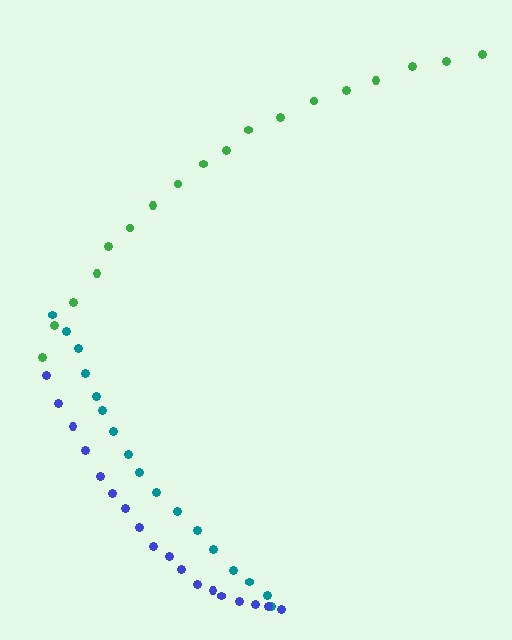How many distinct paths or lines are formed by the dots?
There are 3 distinct paths.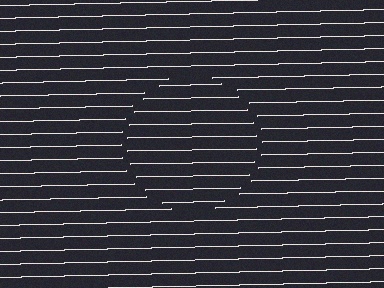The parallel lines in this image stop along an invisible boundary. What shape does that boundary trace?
An illusory circle. The interior of the shape contains the same grating, shifted by half a period — the contour is defined by the phase discontinuity where line-ends from the inner and outer gratings abut.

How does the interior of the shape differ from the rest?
The interior of the shape contains the same grating, shifted by half a period — the contour is defined by the phase discontinuity where line-ends from the inner and outer gratings abut.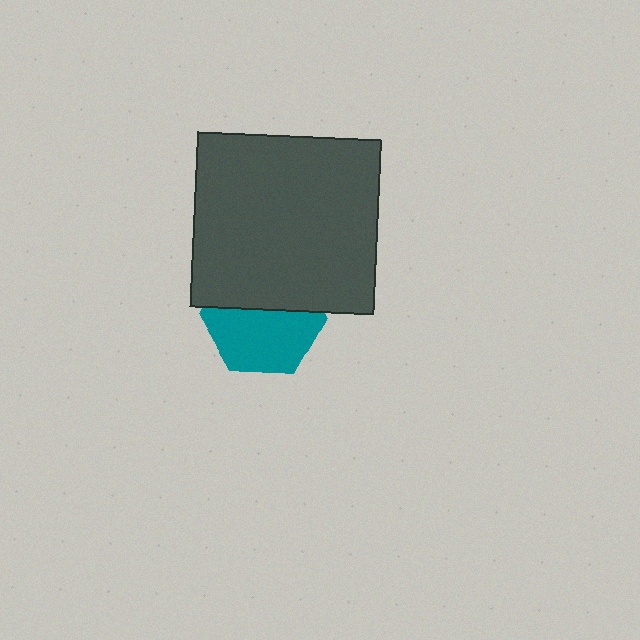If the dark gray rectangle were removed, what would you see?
You would see the complete teal hexagon.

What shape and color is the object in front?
The object in front is a dark gray rectangle.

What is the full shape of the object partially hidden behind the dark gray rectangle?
The partially hidden object is a teal hexagon.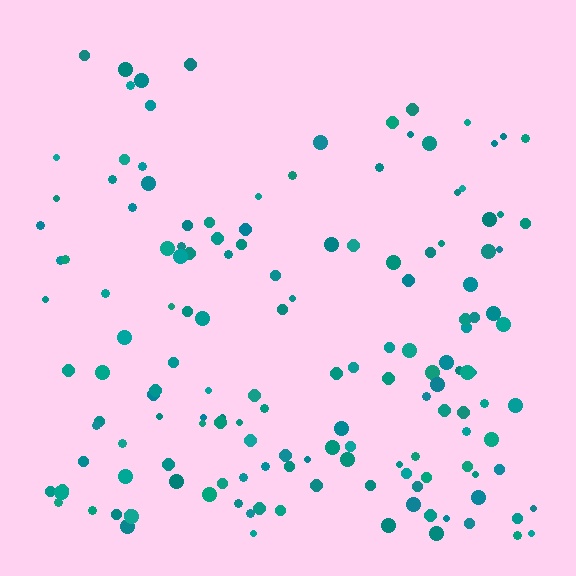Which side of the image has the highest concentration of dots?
The bottom.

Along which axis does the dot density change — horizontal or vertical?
Vertical.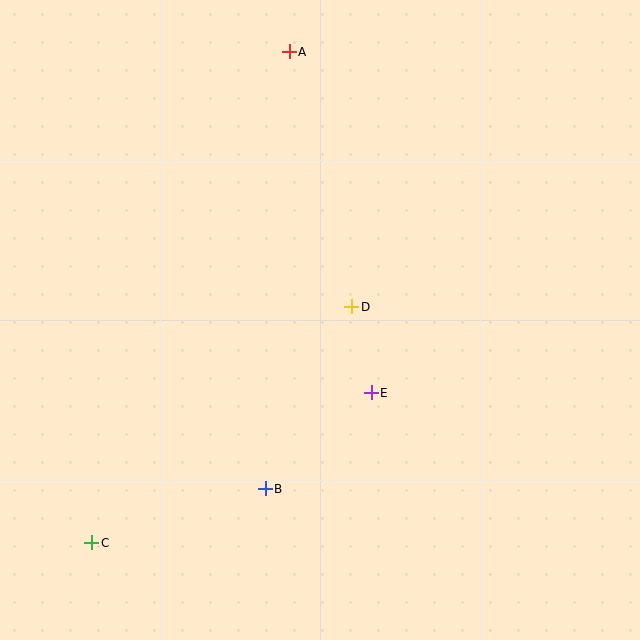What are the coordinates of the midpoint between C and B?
The midpoint between C and B is at (179, 516).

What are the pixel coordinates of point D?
Point D is at (352, 307).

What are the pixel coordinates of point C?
Point C is at (92, 543).